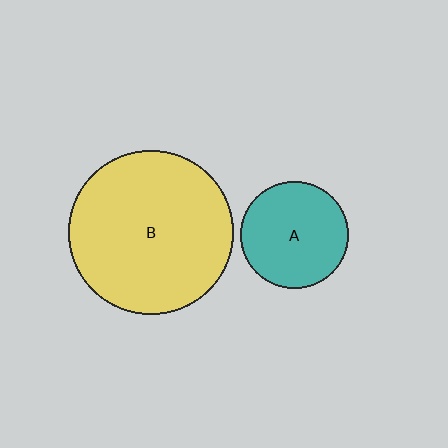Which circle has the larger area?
Circle B (yellow).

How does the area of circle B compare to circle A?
Approximately 2.3 times.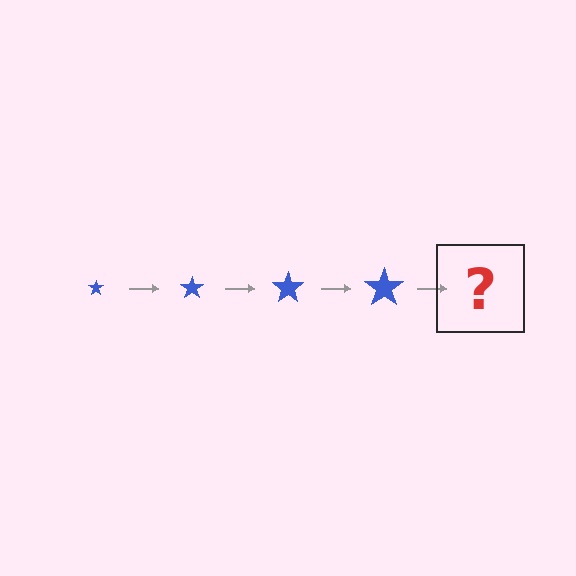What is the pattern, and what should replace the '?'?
The pattern is that the star gets progressively larger each step. The '?' should be a blue star, larger than the previous one.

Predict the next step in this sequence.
The next step is a blue star, larger than the previous one.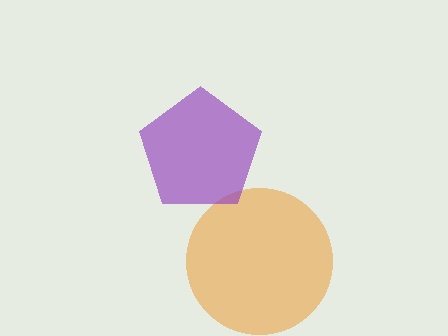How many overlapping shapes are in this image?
There are 2 overlapping shapes in the image.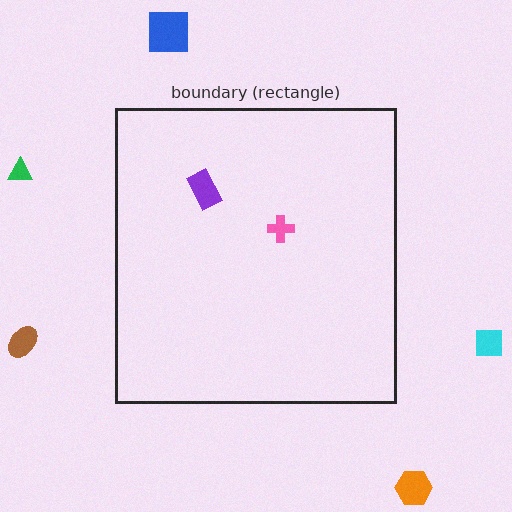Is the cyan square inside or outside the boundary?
Outside.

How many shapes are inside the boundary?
2 inside, 5 outside.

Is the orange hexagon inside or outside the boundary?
Outside.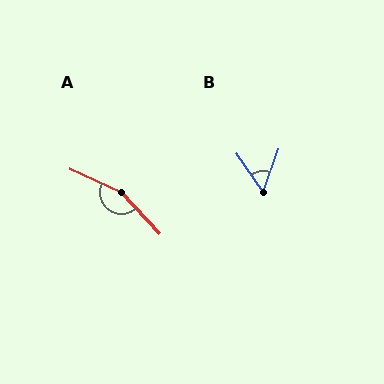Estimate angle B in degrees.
Approximately 54 degrees.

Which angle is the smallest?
B, at approximately 54 degrees.